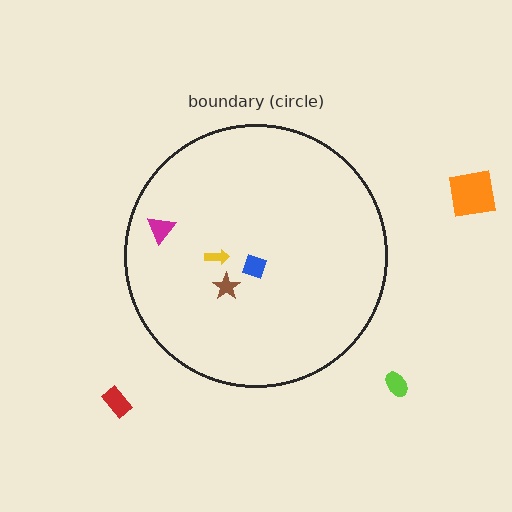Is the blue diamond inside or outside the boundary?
Inside.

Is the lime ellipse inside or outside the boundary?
Outside.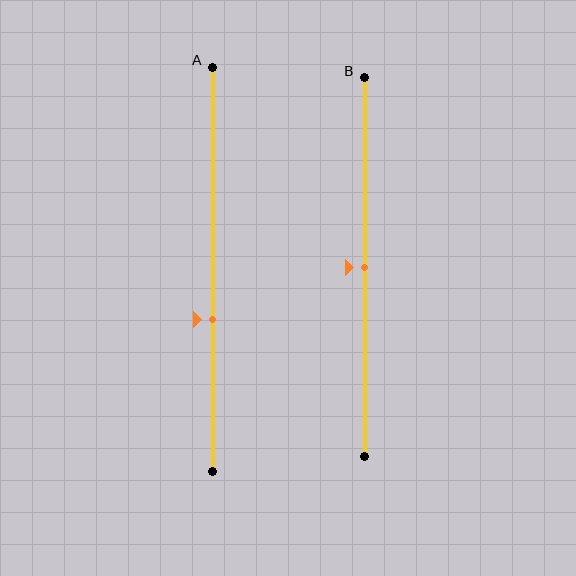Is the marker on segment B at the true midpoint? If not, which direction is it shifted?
Yes, the marker on segment B is at the true midpoint.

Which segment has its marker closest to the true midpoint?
Segment B has its marker closest to the true midpoint.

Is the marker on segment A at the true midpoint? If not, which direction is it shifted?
No, the marker on segment A is shifted downward by about 12% of the segment length.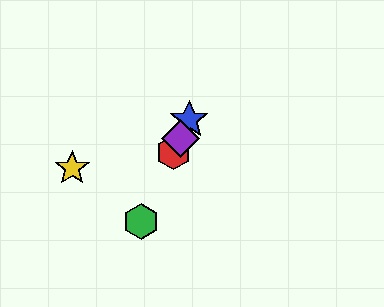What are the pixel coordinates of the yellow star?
The yellow star is at (72, 168).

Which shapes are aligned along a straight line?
The red hexagon, the blue star, the green hexagon, the purple diamond are aligned along a straight line.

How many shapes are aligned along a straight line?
4 shapes (the red hexagon, the blue star, the green hexagon, the purple diamond) are aligned along a straight line.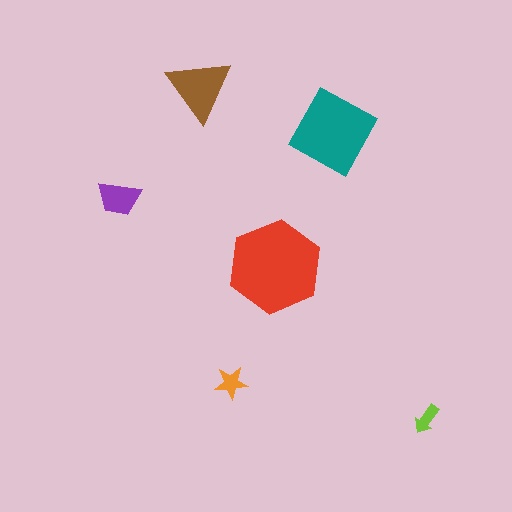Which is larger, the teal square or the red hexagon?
The red hexagon.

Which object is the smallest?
The lime arrow.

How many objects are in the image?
There are 6 objects in the image.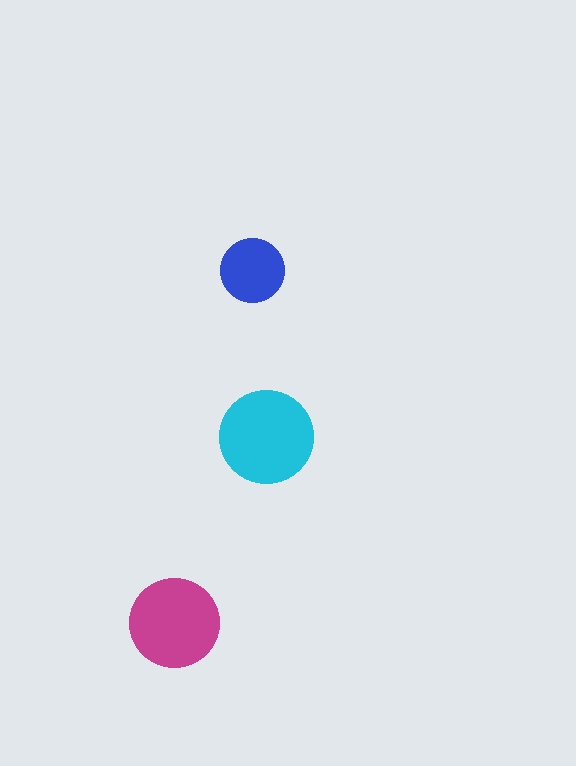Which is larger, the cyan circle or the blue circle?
The cyan one.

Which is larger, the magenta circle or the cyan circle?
The cyan one.